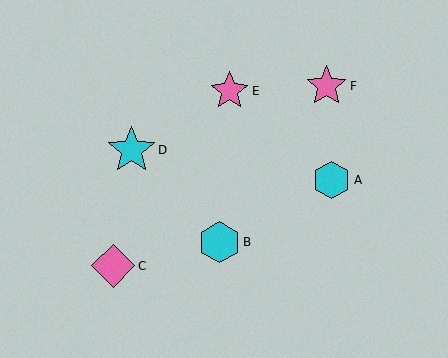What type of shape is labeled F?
Shape F is a pink star.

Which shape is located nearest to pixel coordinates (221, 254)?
The cyan hexagon (labeled B) at (219, 242) is nearest to that location.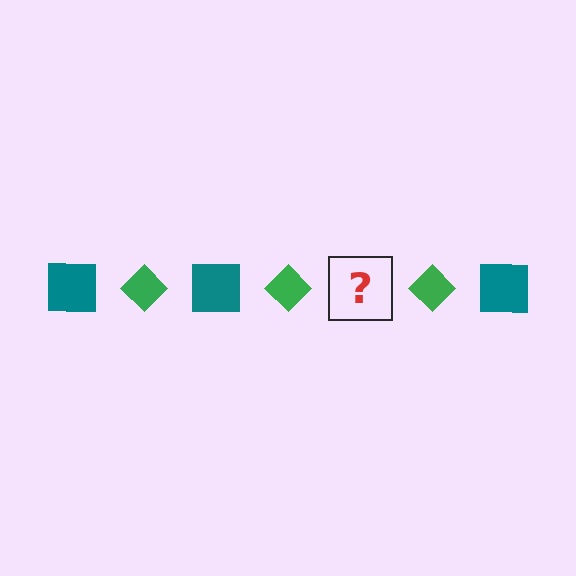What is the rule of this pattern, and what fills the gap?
The rule is that the pattern alternates between teal square and green diamond. The gap should be filled with a teal square.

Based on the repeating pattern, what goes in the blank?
The blank should be a teal square.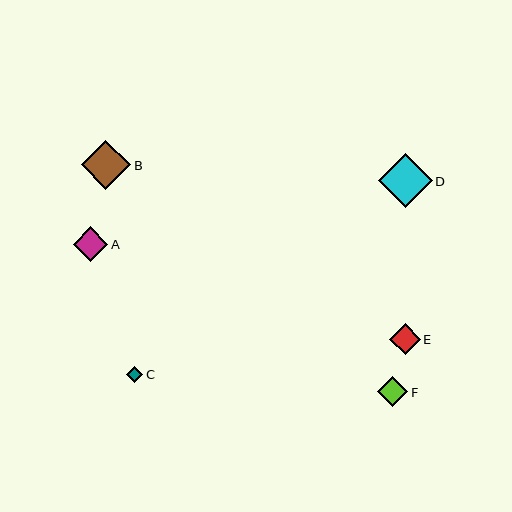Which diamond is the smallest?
Diamond C is the smallest with a size of approximately 16 pixels.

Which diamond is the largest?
Diamond D is the largest with a size of approximately 54 pixels.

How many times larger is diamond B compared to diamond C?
Diamond B is approximately 3.1 times the size of diamond C.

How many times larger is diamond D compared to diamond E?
Diamond D is approximately 1.7 times the size of diamond E.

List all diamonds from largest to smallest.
From largest to smallest: D, B, A, E, F, C.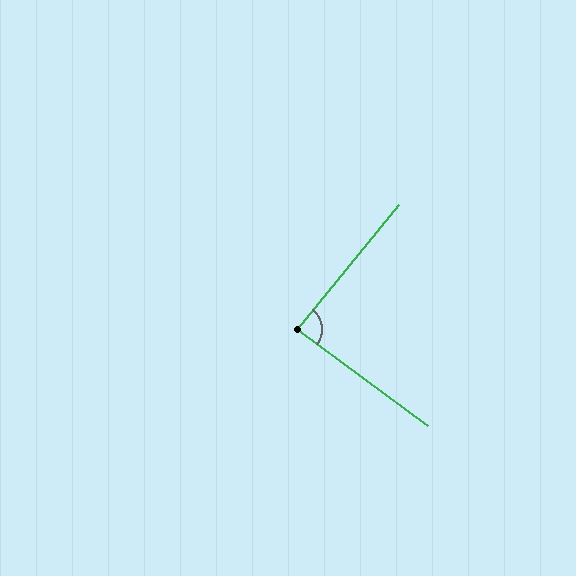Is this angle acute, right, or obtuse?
It is approximately a right angle.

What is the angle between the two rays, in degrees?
Approximately 87 degrees.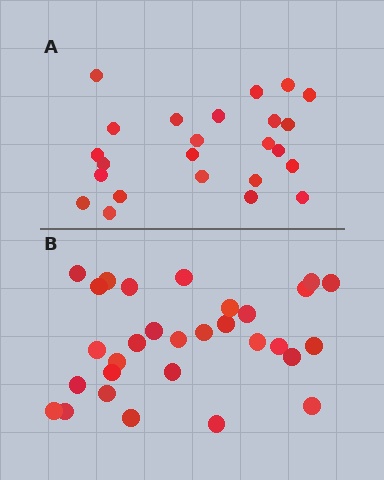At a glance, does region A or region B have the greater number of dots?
Region B (the bottom region) has more dots.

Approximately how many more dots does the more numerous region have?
Region B has about 6 more dots than region A.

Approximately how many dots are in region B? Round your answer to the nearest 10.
About 30 dots.